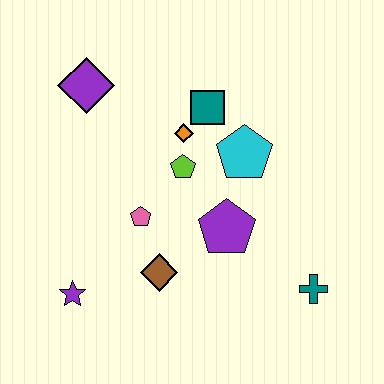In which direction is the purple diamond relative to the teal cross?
The purple diamond is to the left of the teal cross.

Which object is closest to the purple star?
The brown diamond is closest to the purple star.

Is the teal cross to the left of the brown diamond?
No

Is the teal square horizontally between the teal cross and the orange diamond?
Yes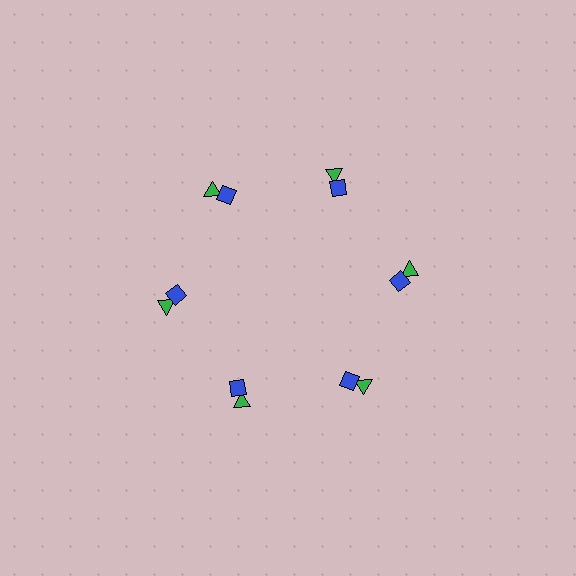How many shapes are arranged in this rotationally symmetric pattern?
There are 12 shapes, arranged in 6 groups of 2.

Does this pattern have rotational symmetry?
Yes, this pattern has 6-fold rotational symmetry. It looks the same after rotating 60 degrees around the center.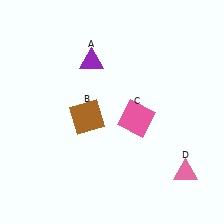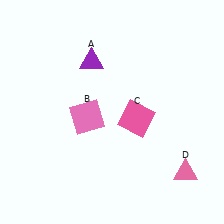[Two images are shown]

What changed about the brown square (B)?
In Image 1, B is brown. In Image 2, it changed to pink.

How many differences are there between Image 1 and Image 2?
There is 1 difference between the two images.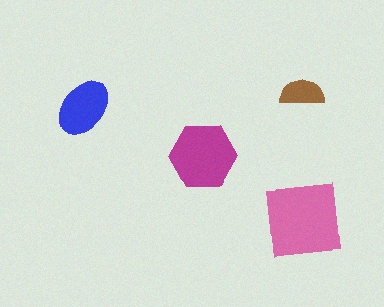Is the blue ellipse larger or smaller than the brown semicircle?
Larger.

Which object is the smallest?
The brown semicircle.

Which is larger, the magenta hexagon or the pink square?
The pink square.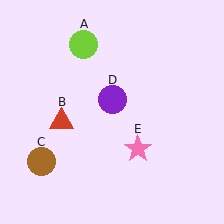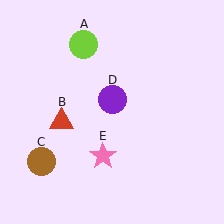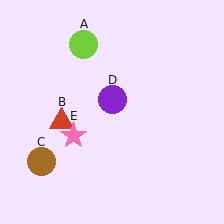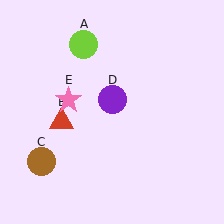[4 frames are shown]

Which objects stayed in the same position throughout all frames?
Lime circle (object A) and red triangle (object B) and brown circle (object C) and purple circle (object D) remained stationary.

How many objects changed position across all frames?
1 object changed position: pink star (object E).